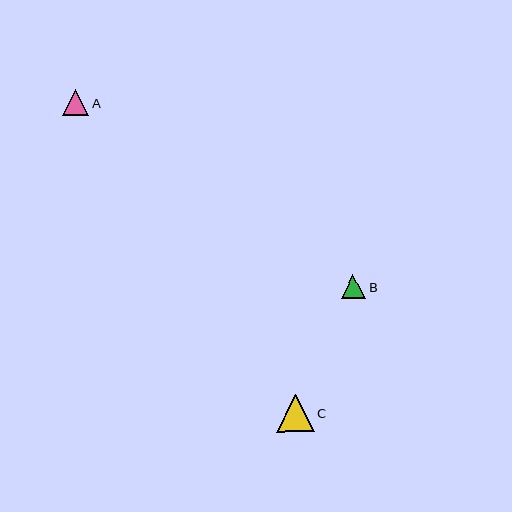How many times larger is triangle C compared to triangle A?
Triangle C is approximately 1.5 times the size of triangle A.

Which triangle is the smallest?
Triangle B is the smallest with a size of approximately 24 pixels.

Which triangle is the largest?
Triangle C is the largest with a size of approximately 37 pixels.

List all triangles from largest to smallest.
From largest to smallest: C, A, B.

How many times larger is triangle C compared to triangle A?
Triangle C is approximately 1.5 times the size of triangle A.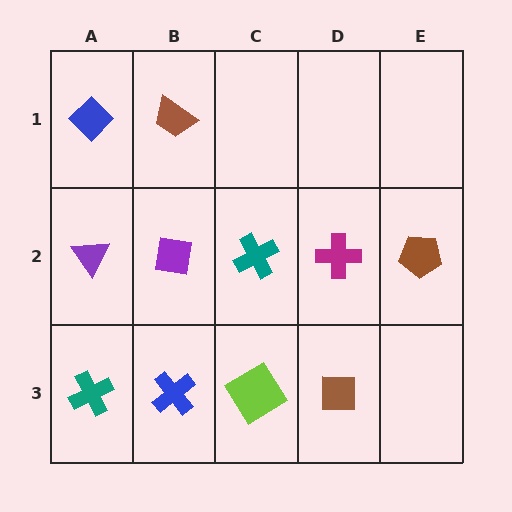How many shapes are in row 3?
4 shapes.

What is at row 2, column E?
A brown pentagon.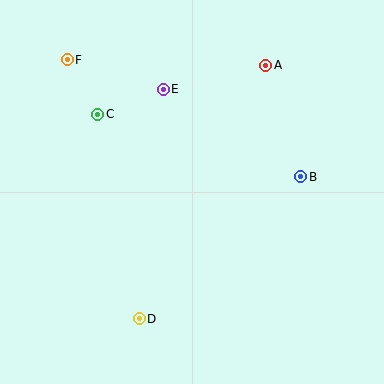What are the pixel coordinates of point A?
Point A is at (266, 65).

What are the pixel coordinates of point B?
Point B is at (301, 177).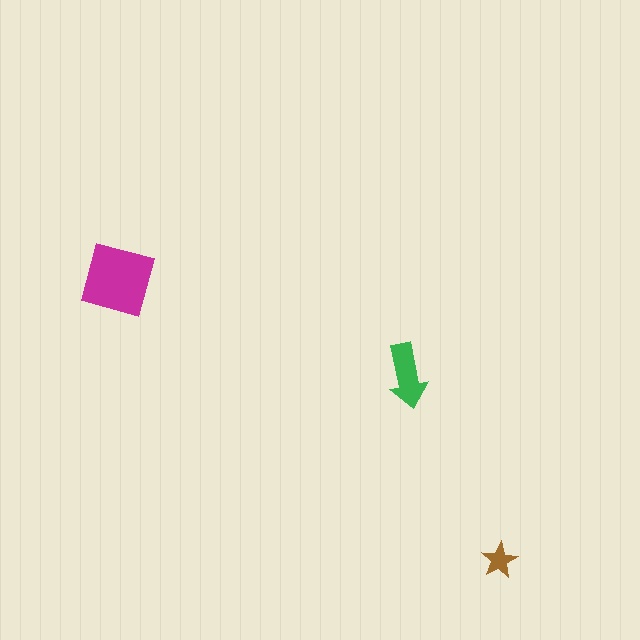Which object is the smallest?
The brown star.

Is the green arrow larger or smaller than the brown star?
Larger.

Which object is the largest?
The magenta square.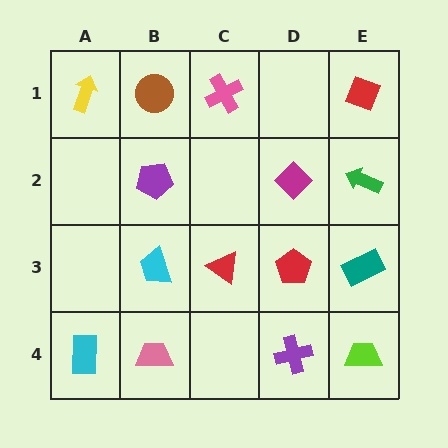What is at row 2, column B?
A purple pentagon.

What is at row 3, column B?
A cyan trapezoid.